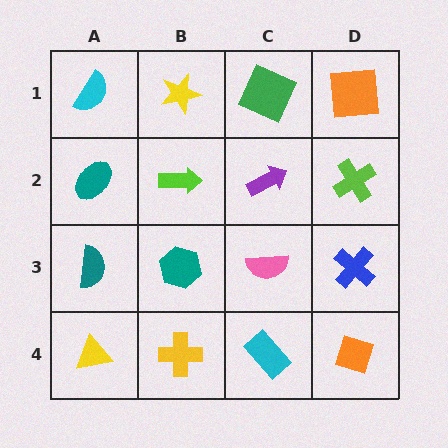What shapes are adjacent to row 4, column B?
A teal hexagon (row 3, column B), a yellow triangle (row 4, column A), a cyan rectangle (row 4, column C).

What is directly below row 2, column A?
A teal semicircle.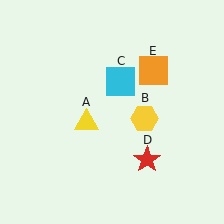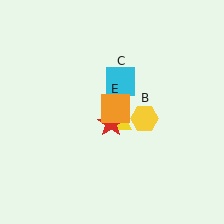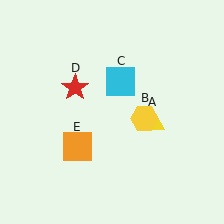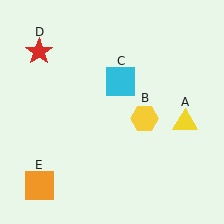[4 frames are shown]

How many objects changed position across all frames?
3 objects changed position: yellow triangle (object A), red star (object D), orange square (object E).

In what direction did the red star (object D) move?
The red star (object D) moved up and to the left.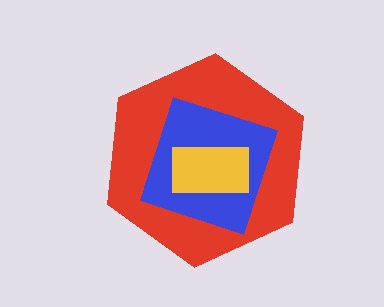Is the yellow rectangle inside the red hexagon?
Yes.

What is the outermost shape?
The red hexagon.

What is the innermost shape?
The yellow rectangle.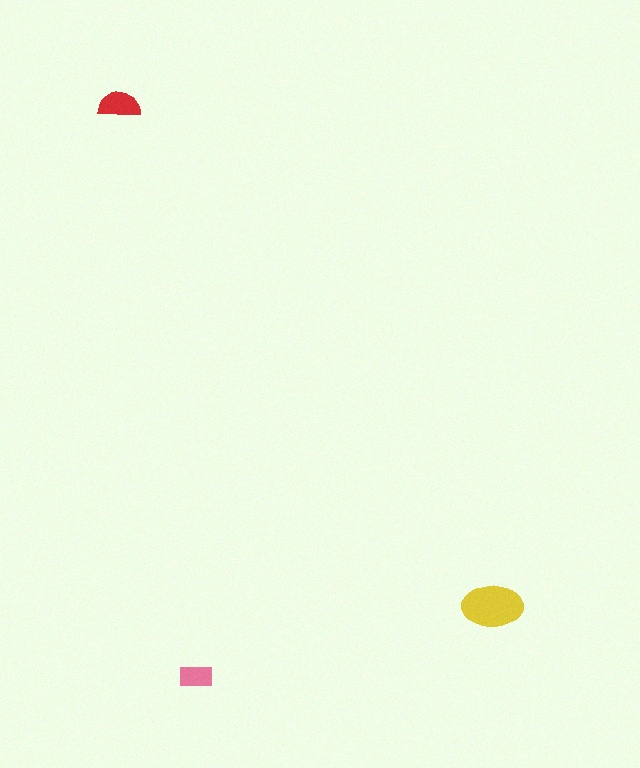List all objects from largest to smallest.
The yellow ellipse, the red semicircle, the pink rectangle.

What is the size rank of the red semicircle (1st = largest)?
2nd.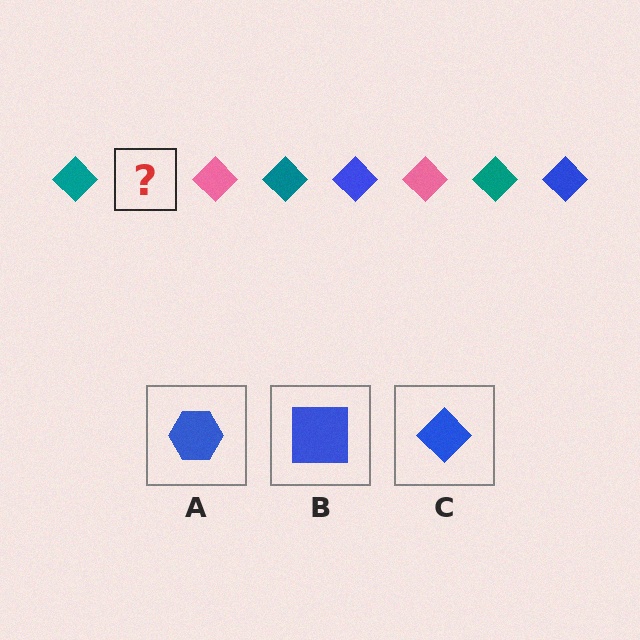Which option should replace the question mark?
Option C.